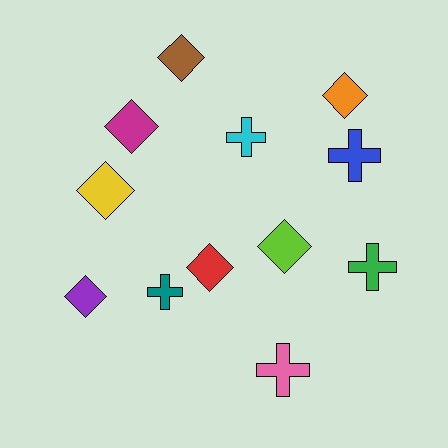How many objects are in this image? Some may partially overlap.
There are 12 objects.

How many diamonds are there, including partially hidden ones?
There are 7 diamonds.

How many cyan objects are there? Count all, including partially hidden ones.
There is 1 cyan object.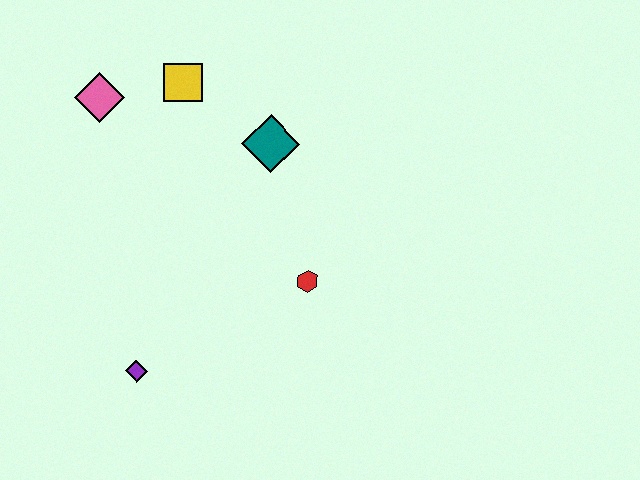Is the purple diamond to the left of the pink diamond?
No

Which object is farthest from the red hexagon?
The pink diamond is farthest from the red hexagon.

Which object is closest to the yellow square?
The pink diamond is closest to the yellow square.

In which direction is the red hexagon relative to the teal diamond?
The red hexagon is below the teal diamond.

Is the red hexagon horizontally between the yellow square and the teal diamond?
No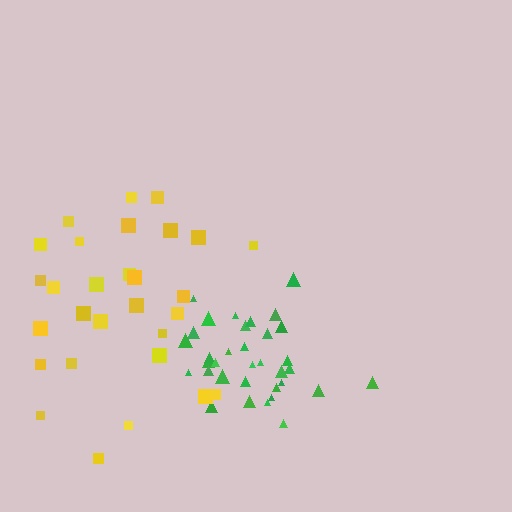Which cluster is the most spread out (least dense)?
Yellow.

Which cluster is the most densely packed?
Green.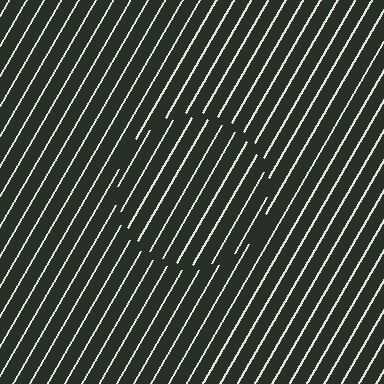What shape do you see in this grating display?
An illusory circle. The interior of the shape contains the same grating, shifted by half a period — the contour is defined by the phase discontinuity where line-ends from the inner and outer gratings abut.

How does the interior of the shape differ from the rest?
The interior of the shape contains the same grating, shifted by half a period — the contour is defined by the phase discontinuity where line-ends from the inner and outer gratings abut.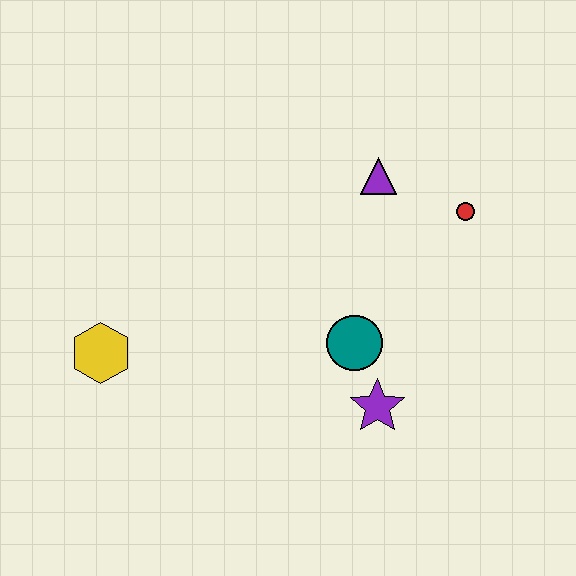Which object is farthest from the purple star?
The yellow hexagon is farthest from the purple star.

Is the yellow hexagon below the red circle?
Yes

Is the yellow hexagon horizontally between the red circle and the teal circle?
No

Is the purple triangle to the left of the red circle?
Yes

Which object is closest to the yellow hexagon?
The teal circle is closest to the yellow hexagon.